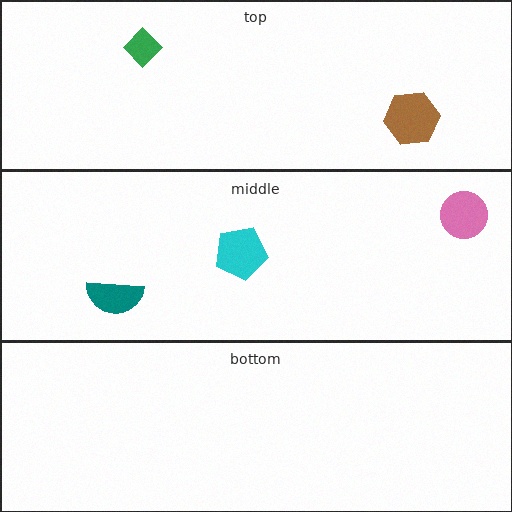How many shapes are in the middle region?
3.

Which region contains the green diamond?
The top region.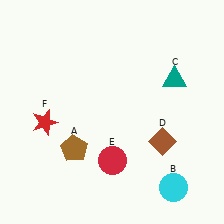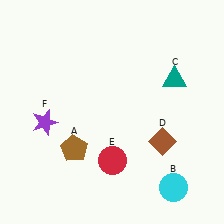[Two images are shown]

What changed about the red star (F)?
In Image 1, F is red. In Image 2, it changed to purple.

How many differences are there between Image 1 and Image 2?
There is 1 difference between the two images.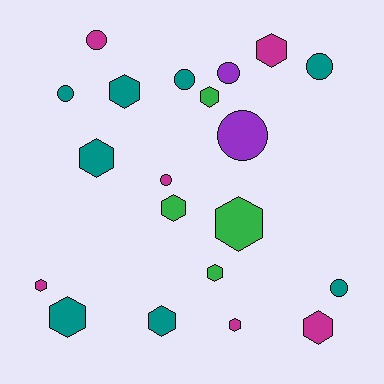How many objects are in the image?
There are 20 objects.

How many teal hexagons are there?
There are 4 teal hexagons.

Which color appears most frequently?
Teal, with 8 objects.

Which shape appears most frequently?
Hexagon, with 12 objects.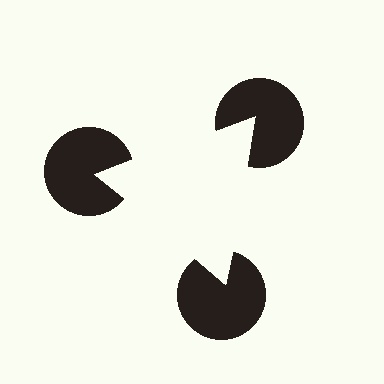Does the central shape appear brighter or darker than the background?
It typically appears slightly brighter than the background, even though no actual brightness change is drawn.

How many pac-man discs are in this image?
There are 3 — one at each vertex of the illusory triangle.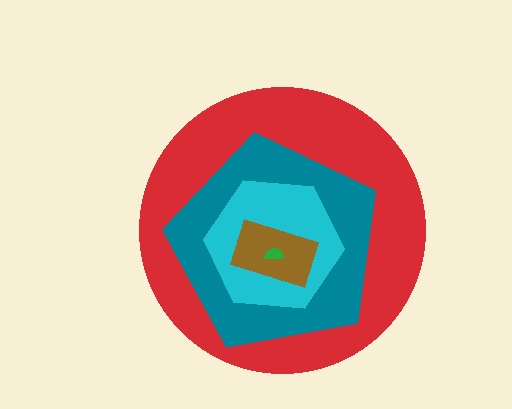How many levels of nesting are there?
5.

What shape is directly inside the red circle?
The teal pentagon.